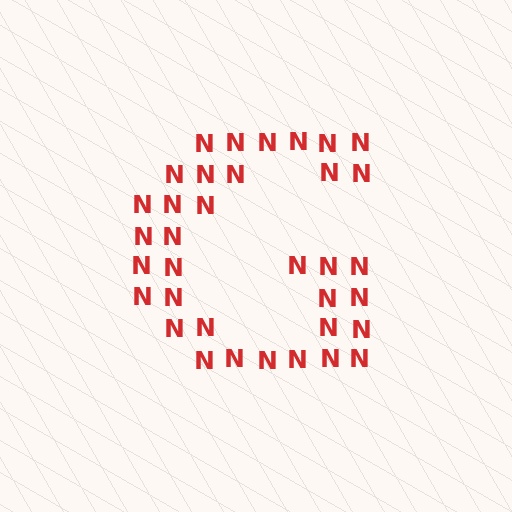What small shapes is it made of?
It is made of small letter N's.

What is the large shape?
The large shape is the letter G.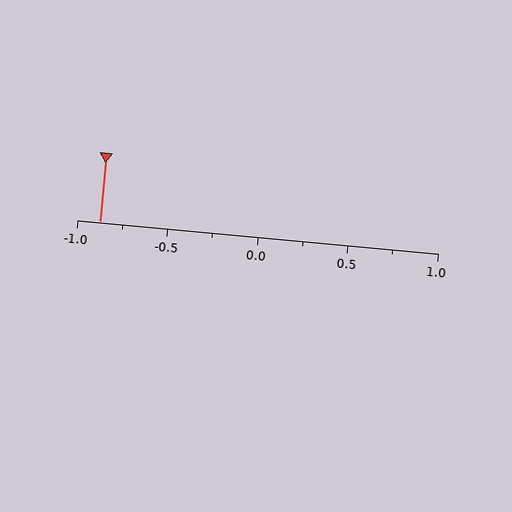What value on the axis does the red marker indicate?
The marker indicates approximately -0.88.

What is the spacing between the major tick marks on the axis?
The major ticks are spaced 0.5 apart.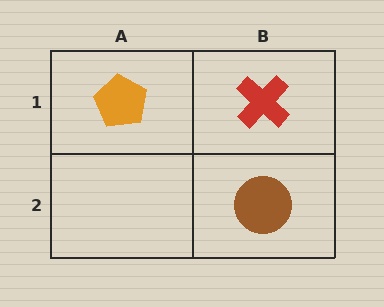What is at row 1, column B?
A red cross.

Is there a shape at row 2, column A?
No, that cell is empty.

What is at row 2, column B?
A brown circle.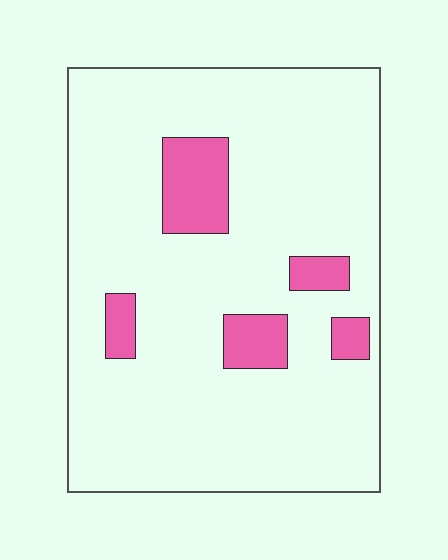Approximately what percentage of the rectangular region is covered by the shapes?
Approximately 10%.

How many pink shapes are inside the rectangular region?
5.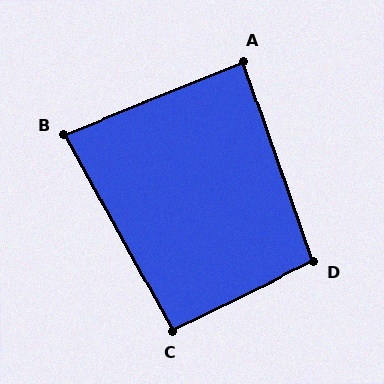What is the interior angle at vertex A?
Approximately 87 degrees (approximately right).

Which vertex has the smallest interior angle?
B, at approximately 83 degrees.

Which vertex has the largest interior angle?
D, at approximately 97 degrees.